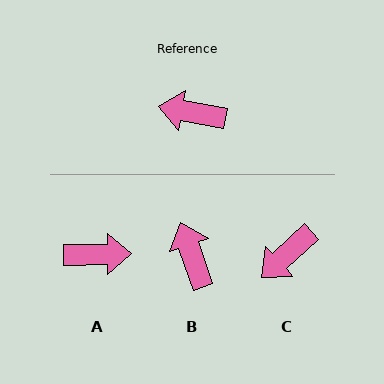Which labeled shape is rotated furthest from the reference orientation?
A, about 168 degrees away.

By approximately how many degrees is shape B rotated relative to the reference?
Approximately 60 degrees clockwise.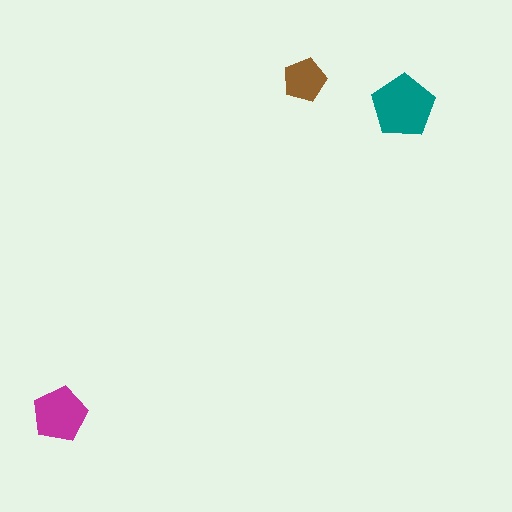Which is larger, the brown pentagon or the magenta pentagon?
The magenta one.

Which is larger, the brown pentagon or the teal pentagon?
The teal one.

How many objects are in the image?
There are 3 objects in the image.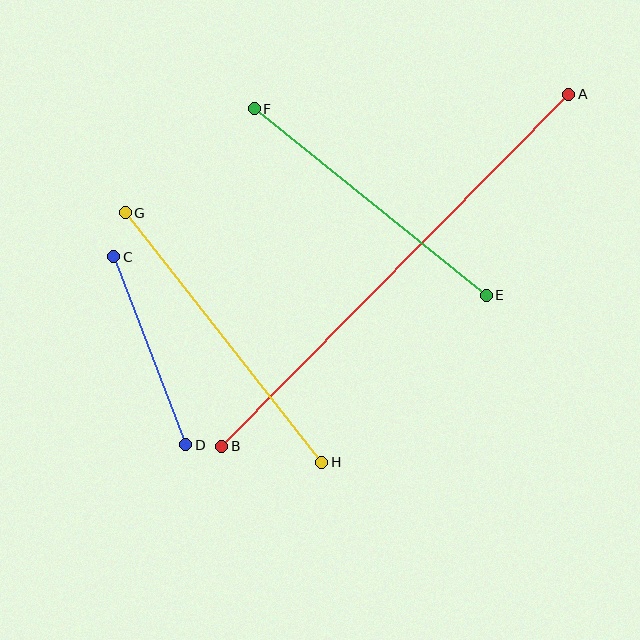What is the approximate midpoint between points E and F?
The midpoint is at approximately (370, 202) pixels.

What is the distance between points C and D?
The distance is approximately 201 pixels.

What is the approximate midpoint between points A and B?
The midpoint is at approximately (395, 270) pixels.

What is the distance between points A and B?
The distance is approximately 494 pixels.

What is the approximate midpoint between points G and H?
The midpoint is at approximately (224, 337) pixels.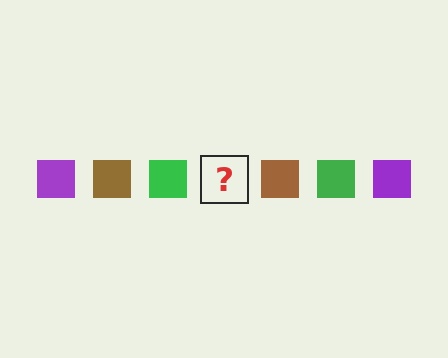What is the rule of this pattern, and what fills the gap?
The rule is that the pattern cycles through purple, brown, green squares. The gap should be filled with a purple square.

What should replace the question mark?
The question mark should be replaced with a purple square.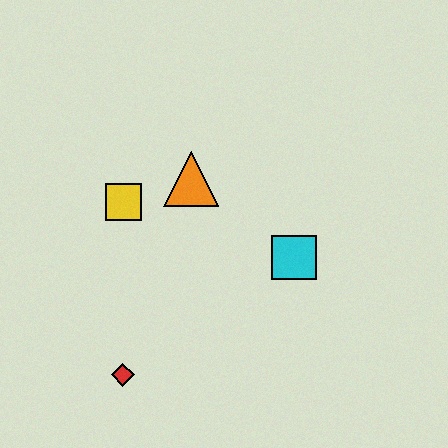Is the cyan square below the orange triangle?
Yes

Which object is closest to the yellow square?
The orange triangle is closest to the yellow square.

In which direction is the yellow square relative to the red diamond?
The yellow square is above the red diamond.